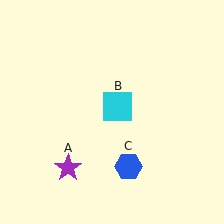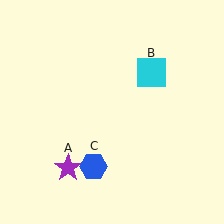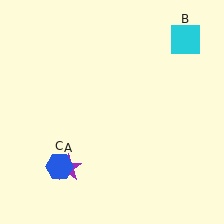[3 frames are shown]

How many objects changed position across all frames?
2 objects changed position: cyan square (object B), blue hexagon (object C).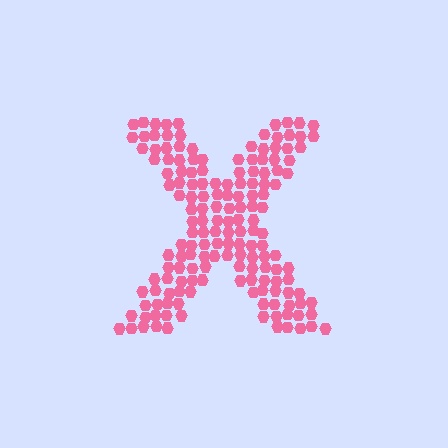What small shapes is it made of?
It is made of small hexagons.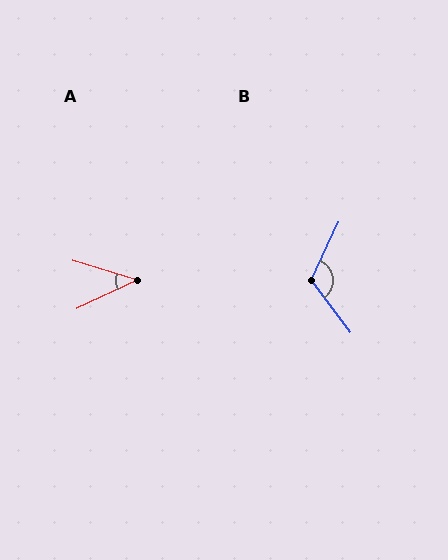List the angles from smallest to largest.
A (42°), B (119°).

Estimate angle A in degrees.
Approximately 42 degrees.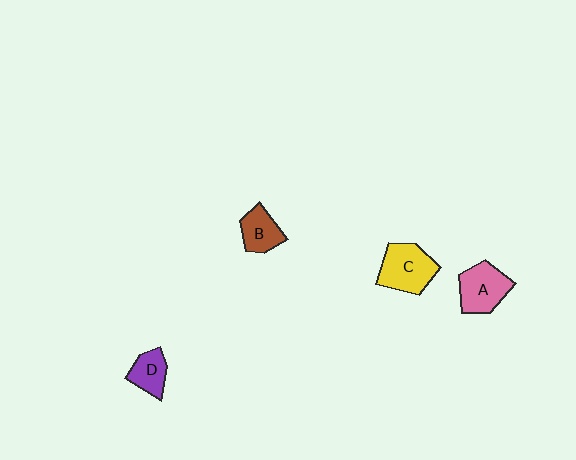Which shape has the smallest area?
Shape D (purple).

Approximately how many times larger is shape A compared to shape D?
Approximately 1.5 times.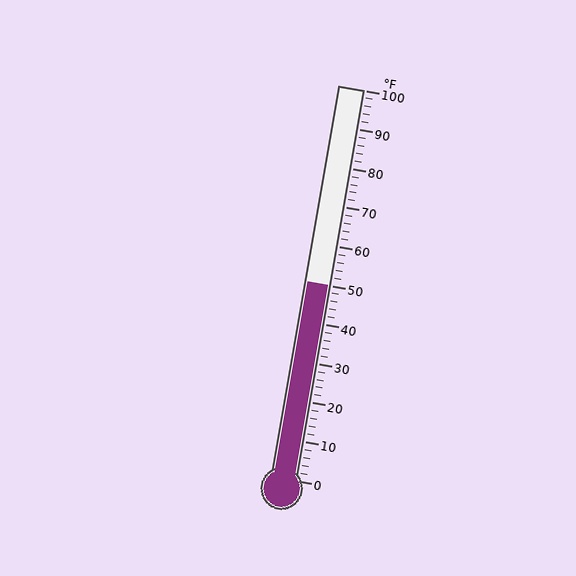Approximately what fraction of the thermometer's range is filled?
The thermometer is filled to approximately 50% of its range.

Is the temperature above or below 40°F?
The temperature is above 40°F.